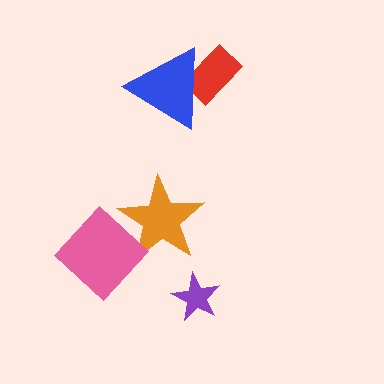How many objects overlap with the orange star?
1 object overlaps with the orange star.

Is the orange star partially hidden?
Yes, it is partially covered by another shape.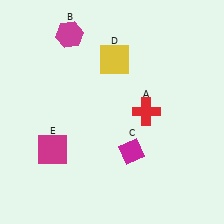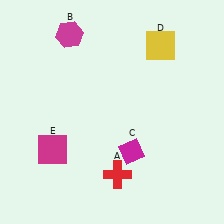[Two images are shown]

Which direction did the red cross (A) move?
The red cross (A) moved down.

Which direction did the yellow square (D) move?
The yellow square (D) moved right.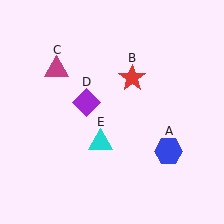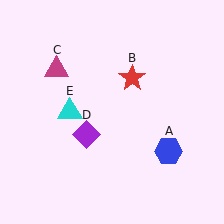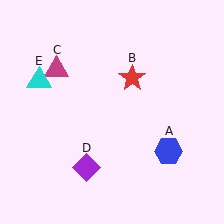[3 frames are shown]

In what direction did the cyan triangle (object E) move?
The cyan triangle (object E) moved up and to the left.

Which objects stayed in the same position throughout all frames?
Blue hexagon (object A) and red star (object B) and magenta triangle (object C) remained stationary.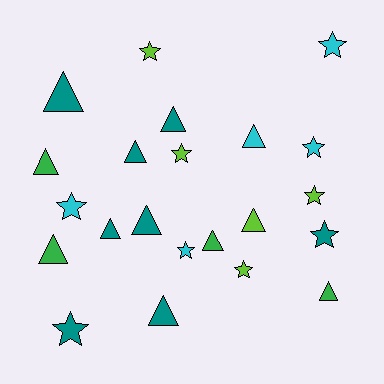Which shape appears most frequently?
Triangle, with 12 objects.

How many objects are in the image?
There are 22 objects.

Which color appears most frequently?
Teal, with 8 objects.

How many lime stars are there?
There are 4 lime stars.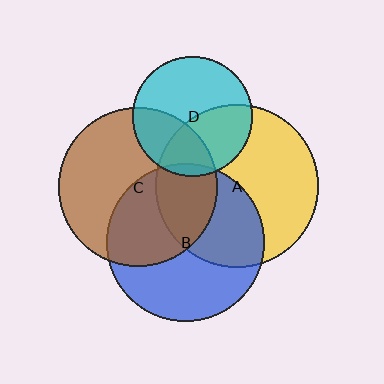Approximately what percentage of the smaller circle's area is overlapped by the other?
Approximately 5%.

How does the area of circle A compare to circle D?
Approximately 1.8 times.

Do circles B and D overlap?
Yes.